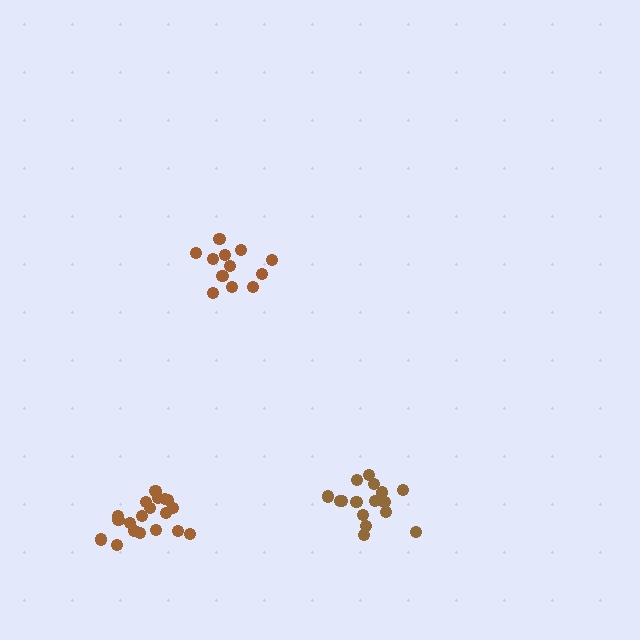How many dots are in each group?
Group 1: 16 dots, Group 2: 13 dots, Group 3: 19 dots (48 total).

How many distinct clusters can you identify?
There are 3 distinct clusters.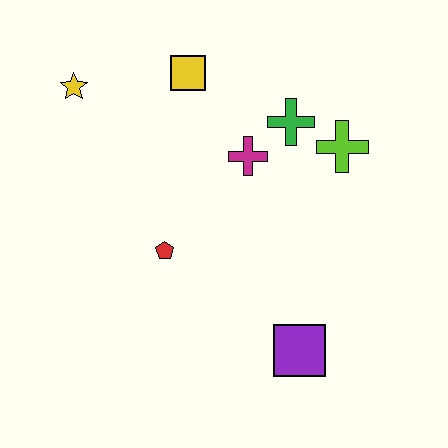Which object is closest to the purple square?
The red pentagon is closest to the purple square.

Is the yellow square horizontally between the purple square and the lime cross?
No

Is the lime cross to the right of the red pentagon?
Yes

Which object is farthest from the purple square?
The yellow star is farthest from the purple square.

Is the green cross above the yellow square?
No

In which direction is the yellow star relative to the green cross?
The yellow star is to the left of the green cross.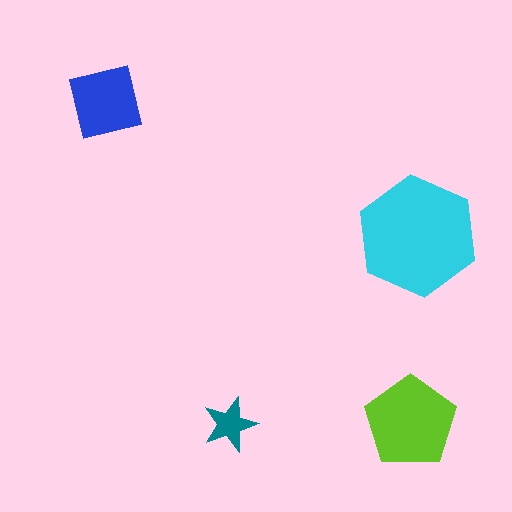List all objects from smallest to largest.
The teal star, the blue square, the lime pentagon, the cyan hexagon.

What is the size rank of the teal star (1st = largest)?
4th.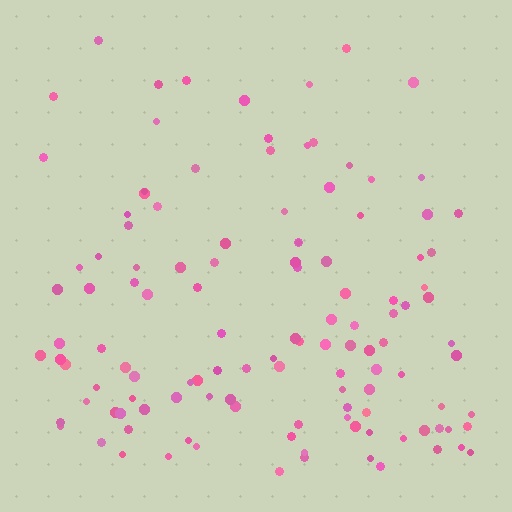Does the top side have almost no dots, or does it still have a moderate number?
Still a moderate number, just noticeably fewer than the bottom.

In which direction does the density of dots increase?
From top to bottom, with the bottom side densest.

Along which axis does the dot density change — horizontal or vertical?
Vertical.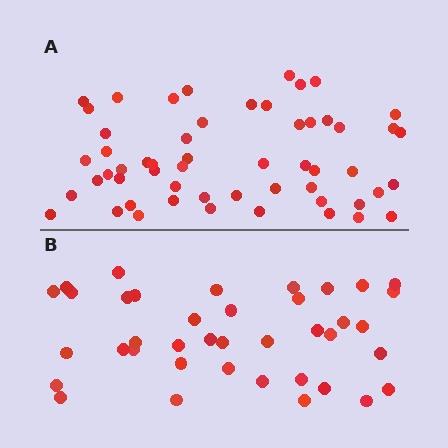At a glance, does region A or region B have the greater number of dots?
Region A (the top region) has more dots.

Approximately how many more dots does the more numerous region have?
Region A has approximately 15 more dots than region B.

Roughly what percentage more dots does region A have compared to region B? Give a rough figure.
About 40% more.